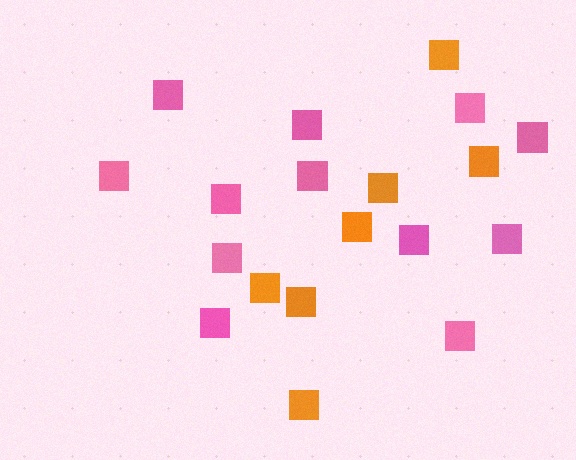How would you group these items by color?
There are 2 groups: one group of pink squares (12) and one group of orange squares (7).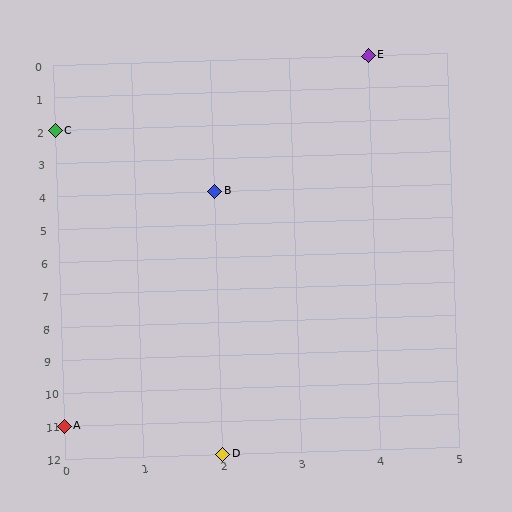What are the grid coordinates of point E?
Point E is at grid coordinates (4, 0).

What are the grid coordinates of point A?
Point A is at grid coordinates (0, 11).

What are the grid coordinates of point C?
Point C is at grid coordinates (0, 2).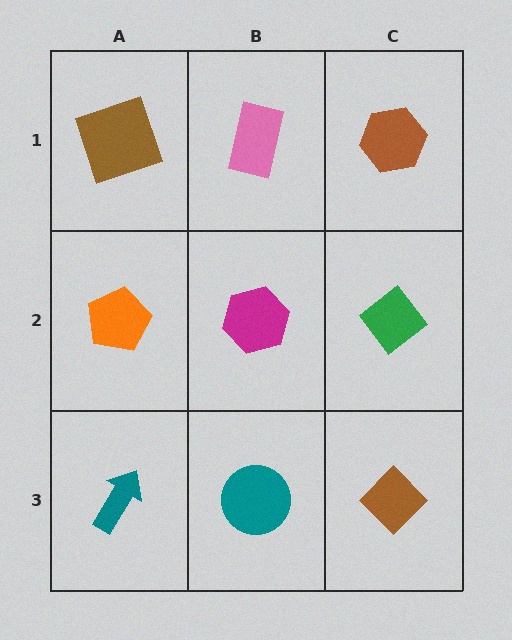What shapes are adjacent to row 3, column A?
An orange pentagon (row 2, column A), a teal circle (row 3, column B).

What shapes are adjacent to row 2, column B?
A pink rectangle (row 1, column B), a teal circle (row 3, column B), an orange pentagon (row 2, column A), a green diamond (row 2, column C).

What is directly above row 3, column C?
A green diamond.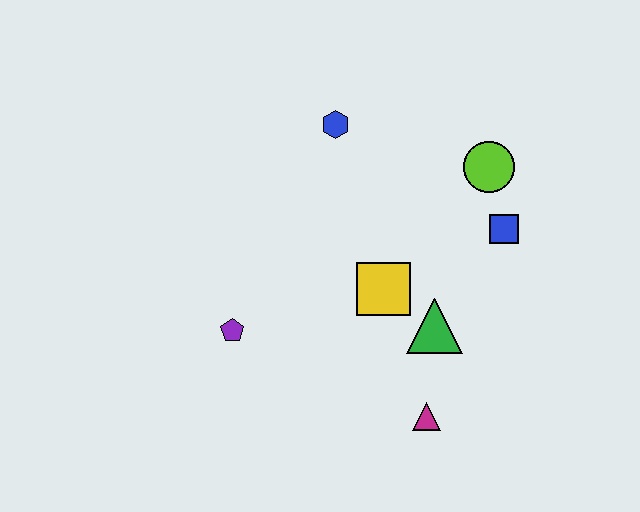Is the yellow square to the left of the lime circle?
Yes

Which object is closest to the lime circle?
The blue square is closest to the lime circle.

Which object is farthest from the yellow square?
The blue hexagon is farthest from the yellow square.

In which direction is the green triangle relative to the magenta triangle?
The green triangle is above the magenta triangle.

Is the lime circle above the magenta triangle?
Yes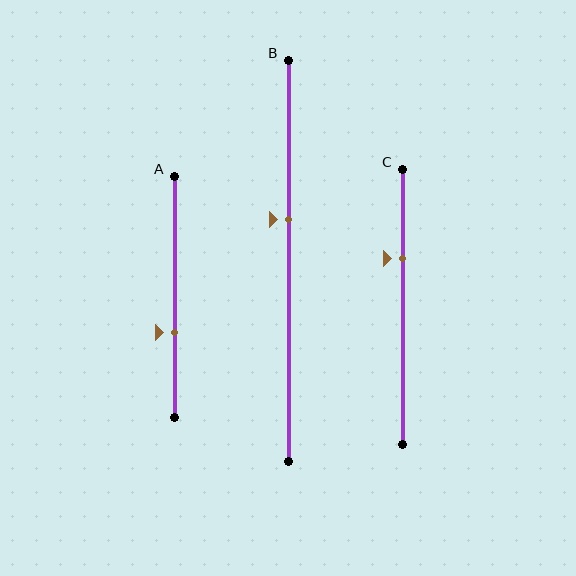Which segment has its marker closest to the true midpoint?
Segment B has its marker closest to the true midpoint.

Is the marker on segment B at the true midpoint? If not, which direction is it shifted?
No, the marker on segment B is shifted upward by about 10% of the segment length.